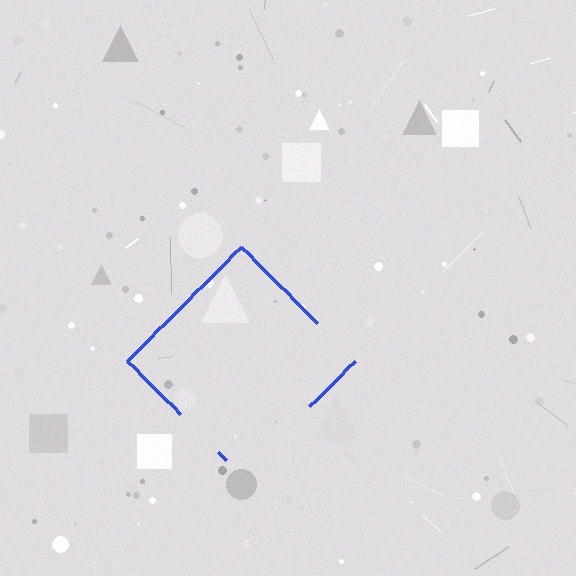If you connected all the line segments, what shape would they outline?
They would outline a diamond.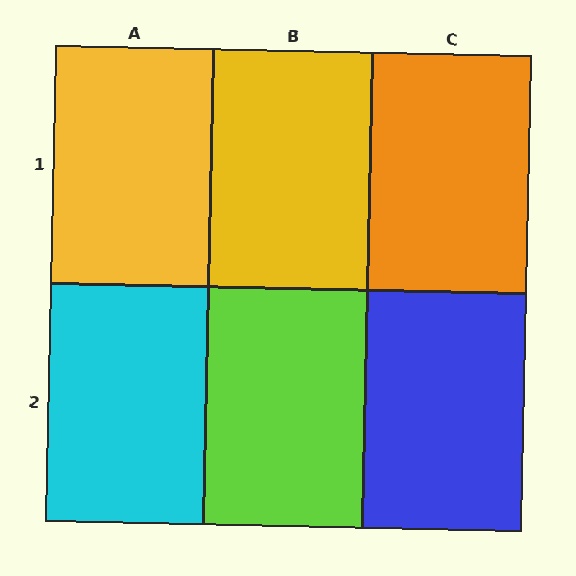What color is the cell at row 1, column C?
Orange.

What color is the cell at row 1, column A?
Yellow.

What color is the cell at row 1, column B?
Yellow.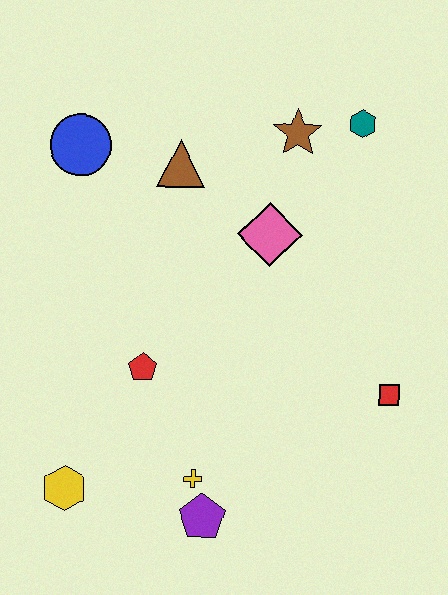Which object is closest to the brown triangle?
The blue circle is closest to the brown triangle.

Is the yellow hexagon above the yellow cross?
No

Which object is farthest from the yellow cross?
The teal hexagon is farthest from the yellow cross.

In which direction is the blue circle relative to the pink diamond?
The blue circle is to the left of the pink diamond.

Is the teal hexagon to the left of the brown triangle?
No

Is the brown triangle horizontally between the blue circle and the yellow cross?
Yes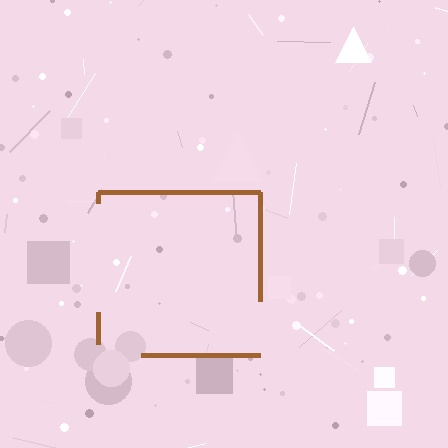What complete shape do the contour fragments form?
The contour fragments form a square.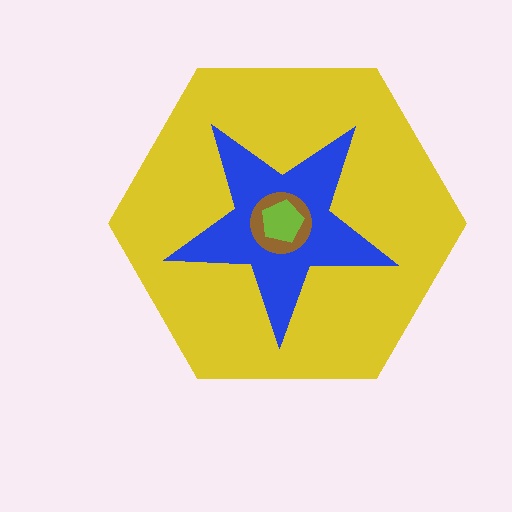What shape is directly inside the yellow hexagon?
The blue star.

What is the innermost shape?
The lime pentagon.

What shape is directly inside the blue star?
The brown circle.